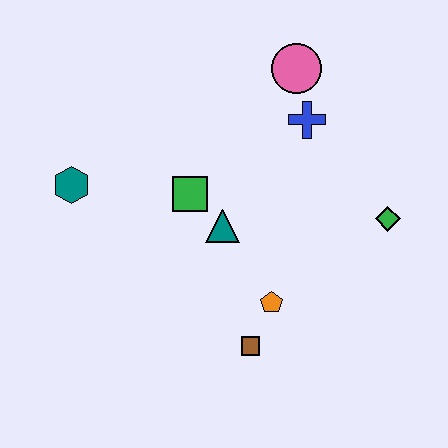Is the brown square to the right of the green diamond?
No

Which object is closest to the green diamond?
The blue cross is closest to the green diamond.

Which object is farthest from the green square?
The green diamond is farthest from the green square.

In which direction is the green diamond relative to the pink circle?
The green diamond is below the pink circle.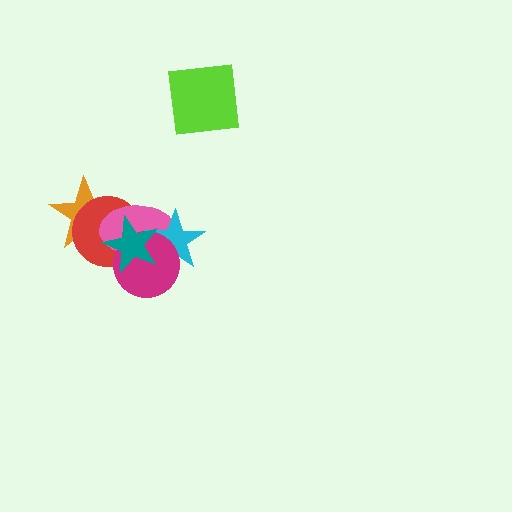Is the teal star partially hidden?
No, no other shape covers it.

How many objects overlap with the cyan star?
3 objects overlap with the cyan star.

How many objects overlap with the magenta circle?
4 objects overlap with the magenta circle.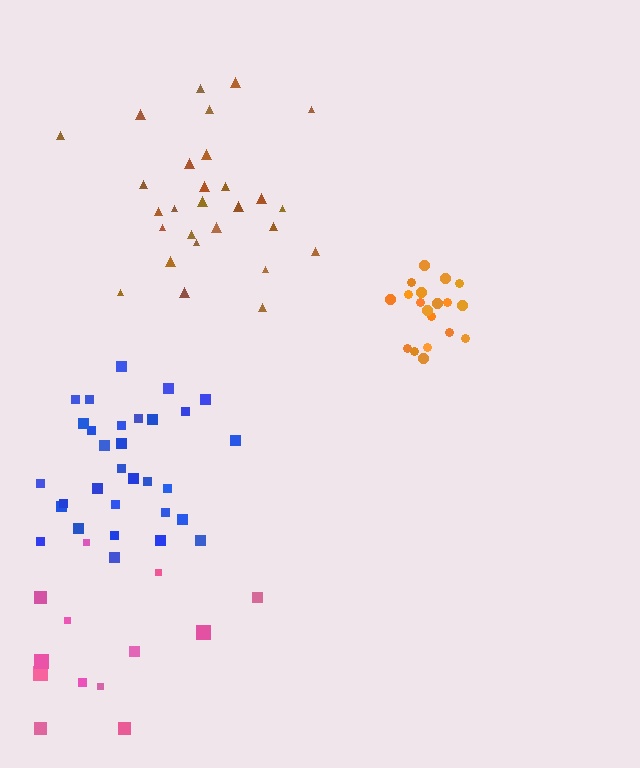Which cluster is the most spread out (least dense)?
Pink.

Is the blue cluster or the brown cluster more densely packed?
Blue.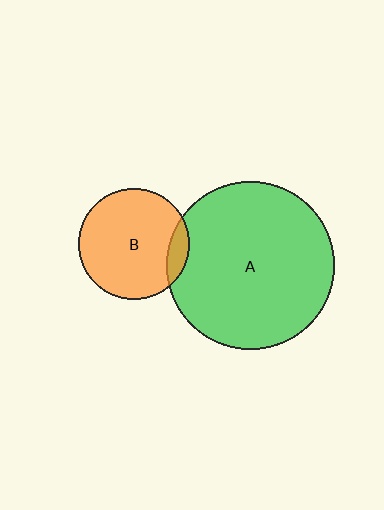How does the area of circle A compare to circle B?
Approximately 2.3 times.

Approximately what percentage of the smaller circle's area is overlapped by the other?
Approximately 10%.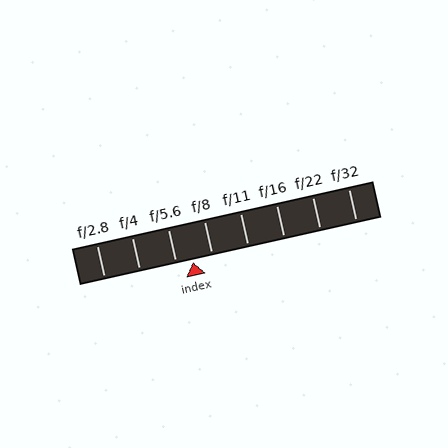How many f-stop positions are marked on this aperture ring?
There are 8 f-stop positions marked.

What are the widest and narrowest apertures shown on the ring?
The widest aperture shown is f/2.8 and the narrowest is f/32.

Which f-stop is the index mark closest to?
The index mark is closest to f/5.6.